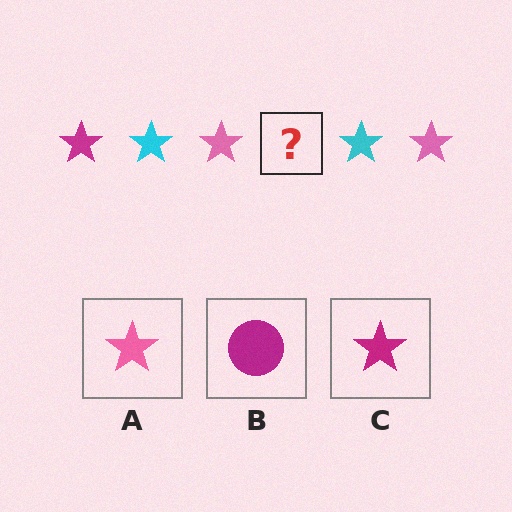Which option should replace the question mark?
Option C.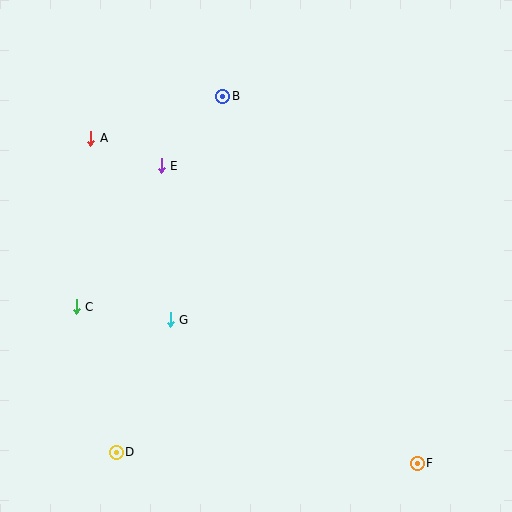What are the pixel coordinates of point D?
Point D is at (116, 452).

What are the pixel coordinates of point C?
Point C is at (76, 307).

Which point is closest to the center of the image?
Point G at (170, 320) is closest to the center.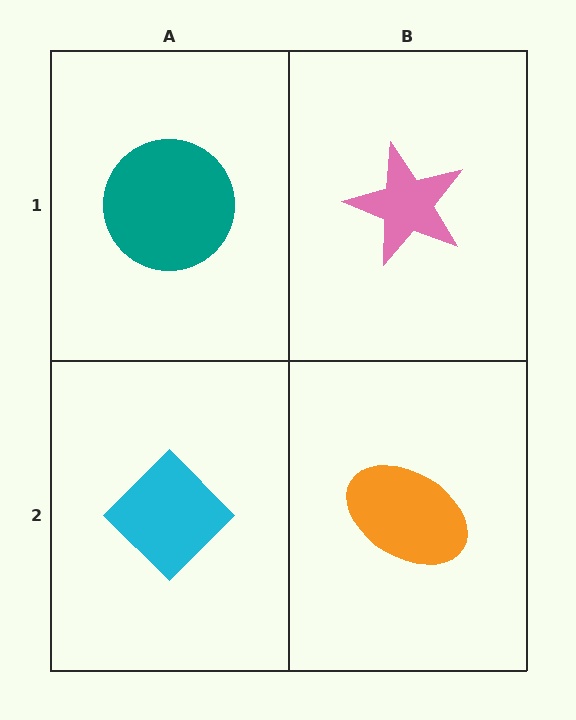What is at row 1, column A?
A teal circle.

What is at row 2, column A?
A cyan diamond.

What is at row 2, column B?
An orange ellipse.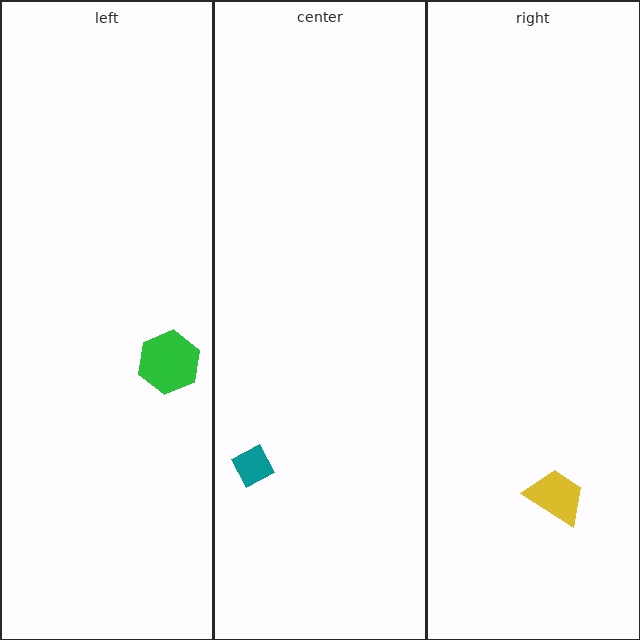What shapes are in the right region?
The yellow trapezoid.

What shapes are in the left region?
The green hexagon.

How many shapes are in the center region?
1.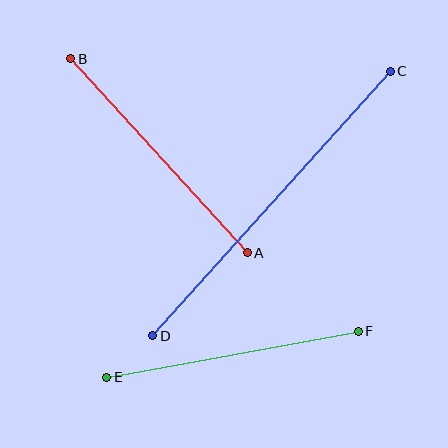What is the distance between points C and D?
The distance is approximately 355 pixels.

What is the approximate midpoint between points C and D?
The midpoint is at approximately (272, 203) pixels.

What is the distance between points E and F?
The distance is approximately 256 pixels.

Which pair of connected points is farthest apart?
Points C and D are farthest apart.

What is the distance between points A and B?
The distance is approximately 262 pixels.